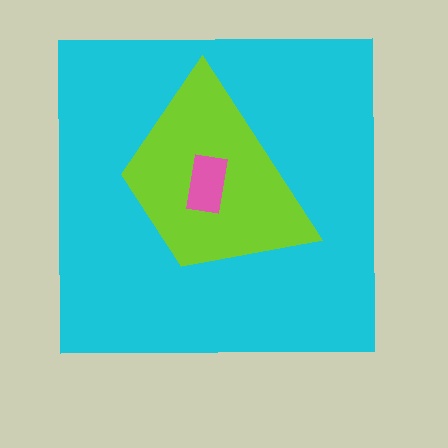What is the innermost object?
The pink rectangle.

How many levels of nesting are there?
3.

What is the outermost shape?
The cyan square.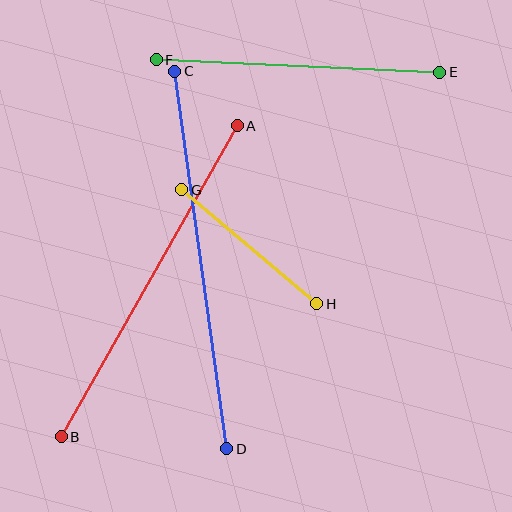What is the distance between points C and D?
The distance is approximately 381 pixels.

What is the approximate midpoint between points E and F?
The midpoint is at approximately (298, 66) pixels.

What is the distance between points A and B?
The distance is approximately 357 pixels.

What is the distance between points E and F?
The distance is approximately 284 pixels.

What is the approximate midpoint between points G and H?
The midpoint is at approximately (249, 247) pixels.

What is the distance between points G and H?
The distance is approximately 177 pixels.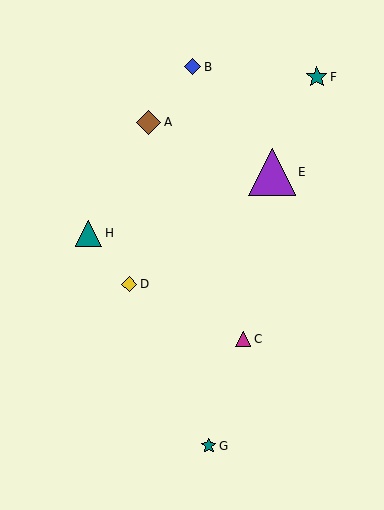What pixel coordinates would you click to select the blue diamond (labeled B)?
Click at (193, 67) to select the blue diamond B.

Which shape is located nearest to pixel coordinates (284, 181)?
The purple triangle (labeled E) at (272, 172) is nearest to that location.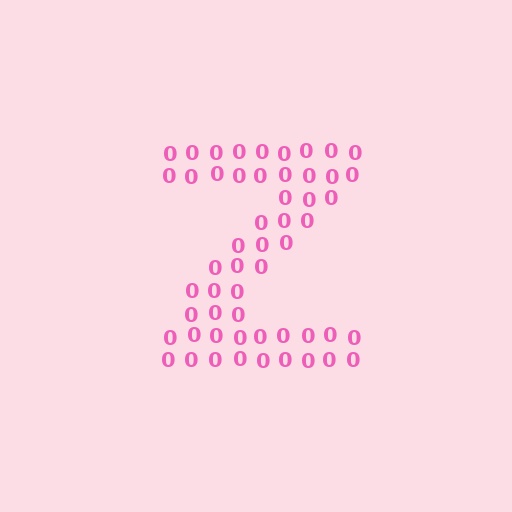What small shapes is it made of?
It is made of small digit 0's.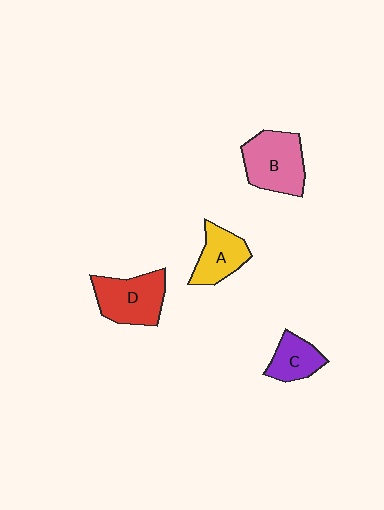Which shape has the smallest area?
Shape C (purple).